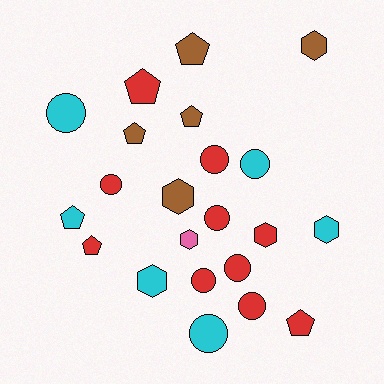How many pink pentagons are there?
There are no pink pentagons.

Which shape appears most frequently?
Circle, with 9 objects.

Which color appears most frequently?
Red, with 10 objects.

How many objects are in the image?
There are 22 objects.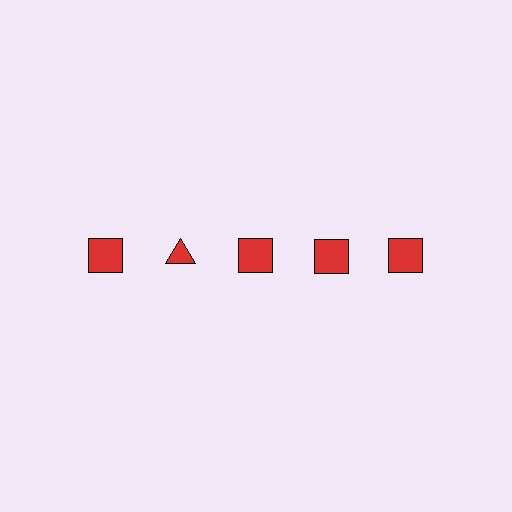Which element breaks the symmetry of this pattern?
The red triangle in the top row, second from left column breaks the symmetry. All other shapes are red squares.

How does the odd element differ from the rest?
It has a different shape: triangle instead of square.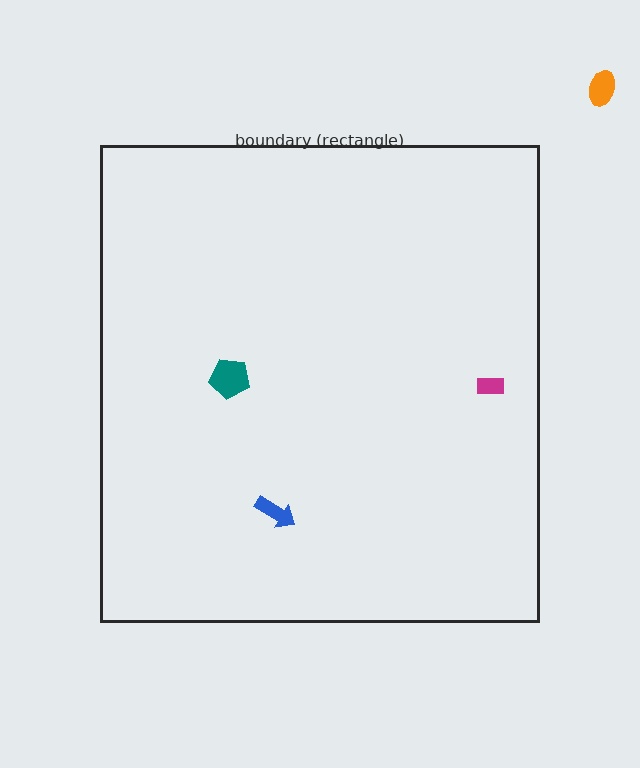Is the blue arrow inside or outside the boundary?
Inside.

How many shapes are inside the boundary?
3 inside, 1 outside.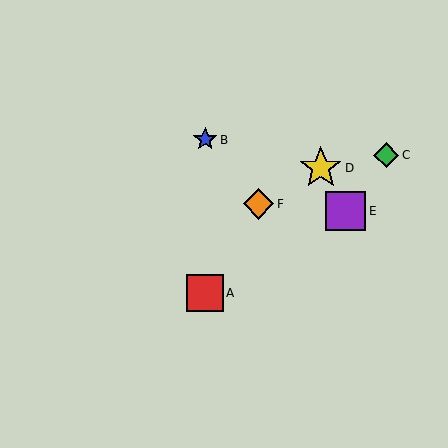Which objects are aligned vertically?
Objects A, B are aligned vertically.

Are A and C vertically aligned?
No, A is at x≈205 and C is at x≈386.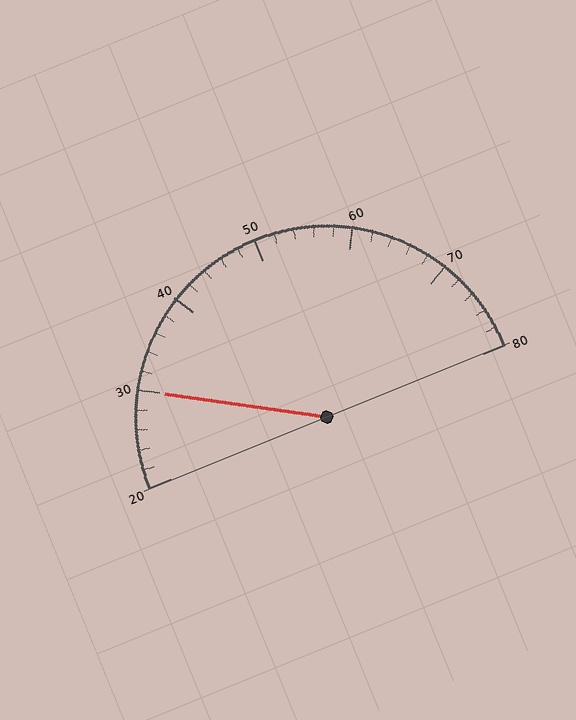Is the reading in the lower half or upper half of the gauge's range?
The reading is in the lower half of the range (20 to 80).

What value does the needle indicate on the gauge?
The needle indicates approximately 30.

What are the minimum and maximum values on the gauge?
The gauge ranges from 20 to 80.